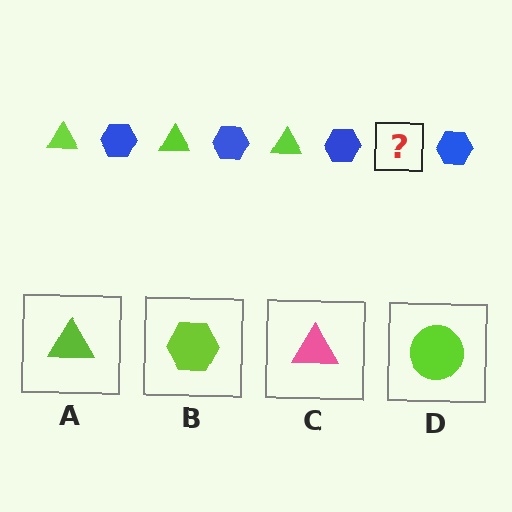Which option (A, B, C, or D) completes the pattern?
A.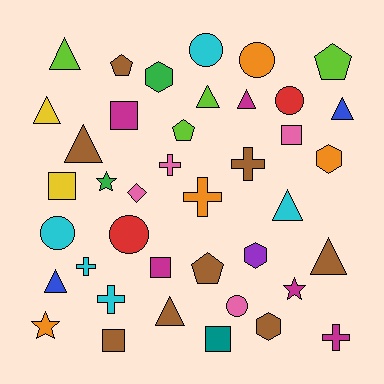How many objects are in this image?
There are 40 objects.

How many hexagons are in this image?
There are 4 hexagons.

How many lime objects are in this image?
There are 4 lime objects.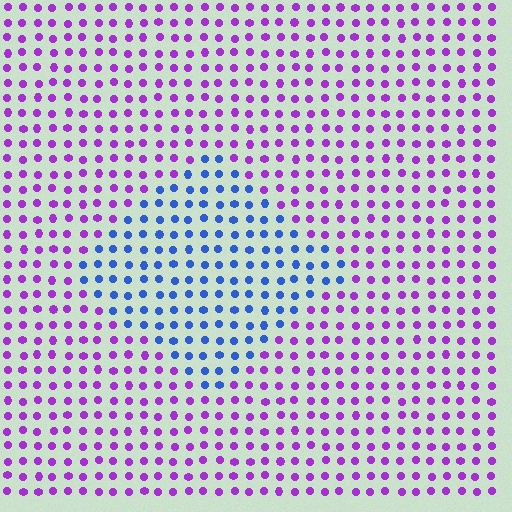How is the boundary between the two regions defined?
The boundary is defined purely by a slight shift in hue (about 62 degrees). Spacing, size, and orientation are identical on both sides.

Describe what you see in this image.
The image is filled with small purple elements in a uniform arrangement. A diamond-shaped region is visible where the elements are tinted to a slightly different hue, forming a subtle color boundary.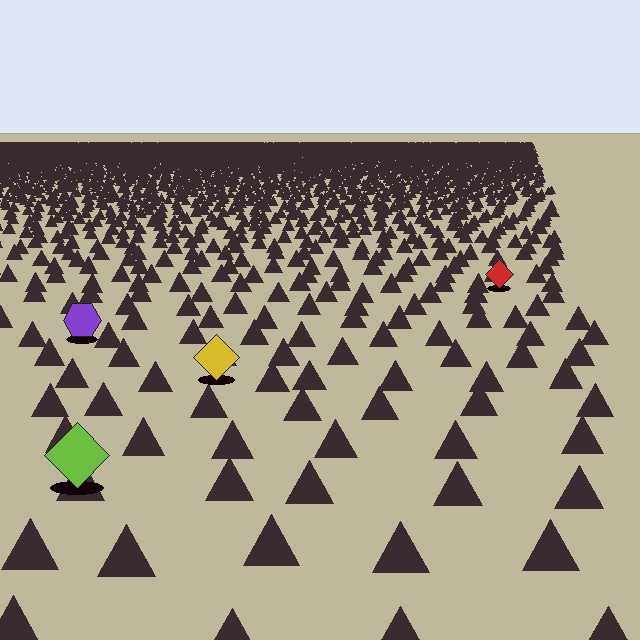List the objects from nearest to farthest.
From nearest to farthest: the lime diamond, the yellow diamond, the purple hexagon, the red diamond.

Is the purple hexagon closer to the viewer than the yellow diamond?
No. The yellow diamond is closer — you can tell from the texture gradient: the ground texture is coarser near it.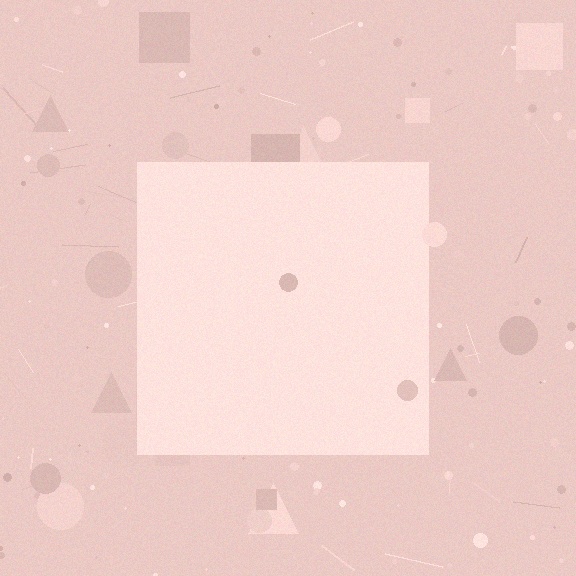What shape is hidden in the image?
A square is hidden in the image.